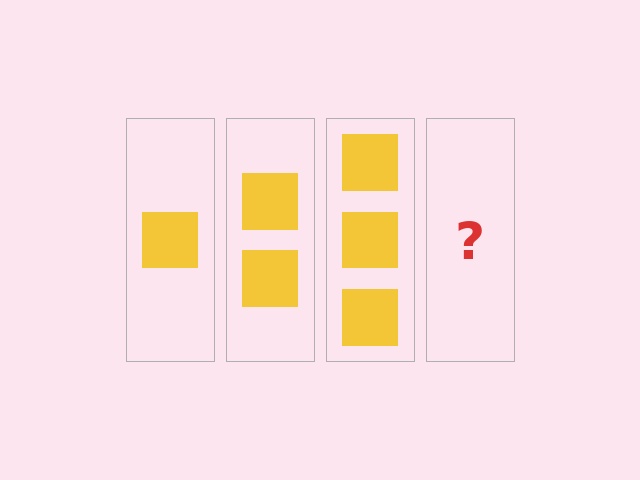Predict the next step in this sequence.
The next step is 4 squares.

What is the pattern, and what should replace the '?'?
The pattern is that each step adds one more square. The '?' should be 4 squares.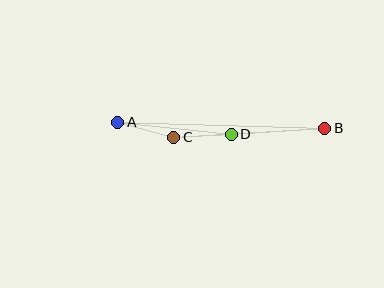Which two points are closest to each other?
Points C and D are closest to each other.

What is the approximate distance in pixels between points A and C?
The distance between A and C is approximately 58 pixels.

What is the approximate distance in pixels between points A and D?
The distance between A and D is approximately 114 pixels.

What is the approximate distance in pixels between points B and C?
The distance between B and C is approximately 151 pixels.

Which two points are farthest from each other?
Points A and B are farthest from each other.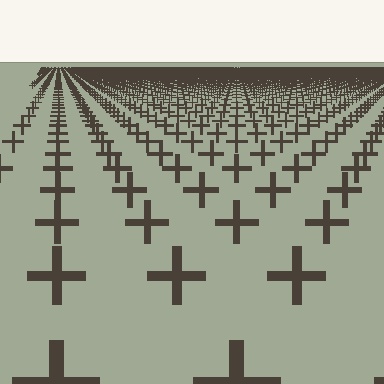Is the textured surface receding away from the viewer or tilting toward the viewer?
The surface is receding away from the viewer. Texture elements get smaller and denser toward the top.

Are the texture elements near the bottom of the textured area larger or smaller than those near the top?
Larger. Near the bottom, elements are closer to the viewer and appear at a bigger on-screen size.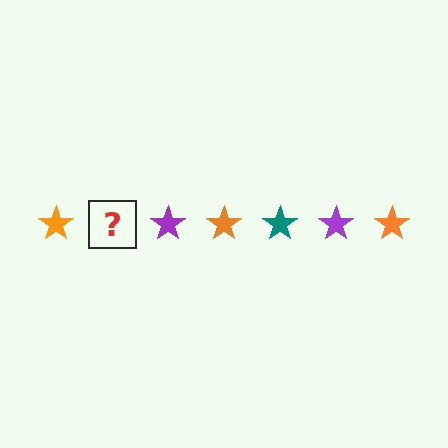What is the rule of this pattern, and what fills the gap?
The rule is that the pattern cycles through orange, teal, purple stars. The gap should be filled with a teal star.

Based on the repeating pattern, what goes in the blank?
The blank should be a teal star.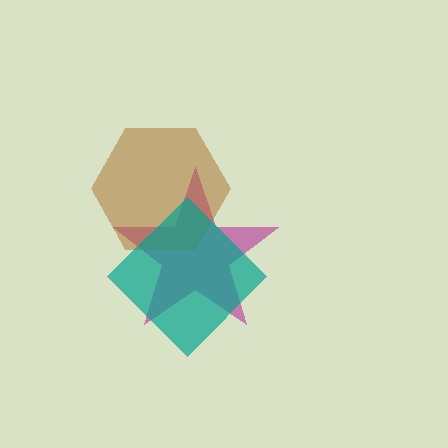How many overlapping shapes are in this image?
There are 3 overlapping shapes in the image.